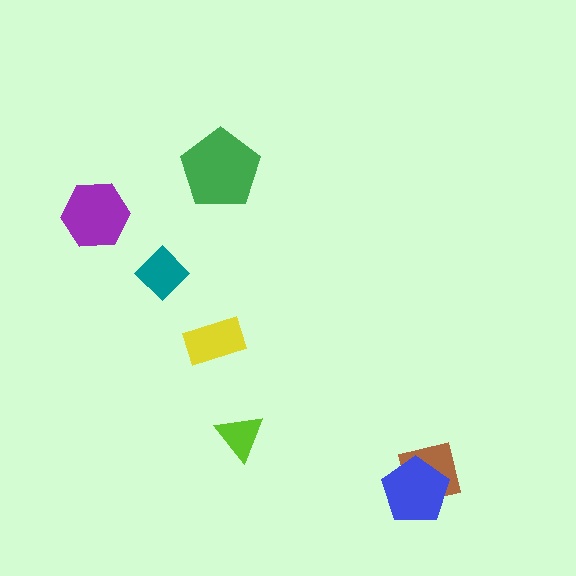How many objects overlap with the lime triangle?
0 objects overlap with the lime triangle.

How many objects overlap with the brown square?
1 object overlaps with the brown square.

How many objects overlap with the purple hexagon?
0 objects overlap with the purple hexagon.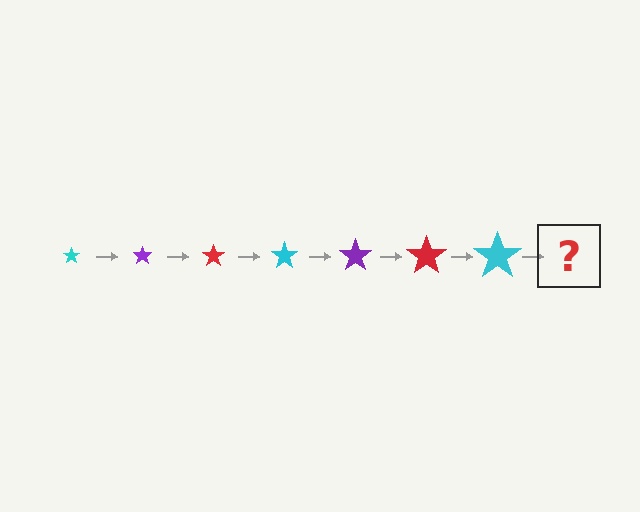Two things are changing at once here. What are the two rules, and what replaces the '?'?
The two rules are that the star grows larger each step and the color cycles through cyan, purple, and red. The '?' should be a purple star, larger than the previous one.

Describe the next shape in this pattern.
It should be a purple star, larger than the previous one.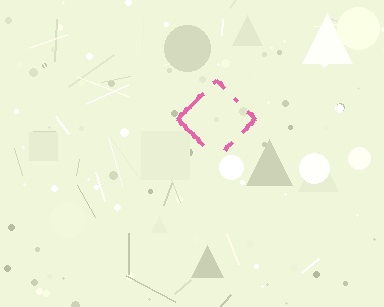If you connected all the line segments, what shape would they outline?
They would outline a diamond.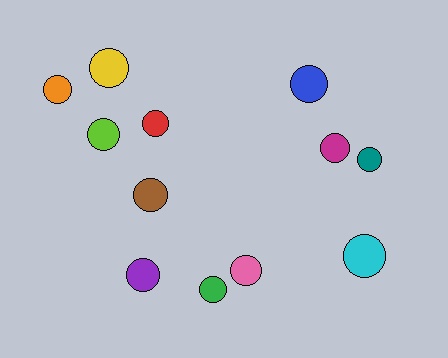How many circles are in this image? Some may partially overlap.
There are 12 circles.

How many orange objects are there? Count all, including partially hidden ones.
There is 1 orange object.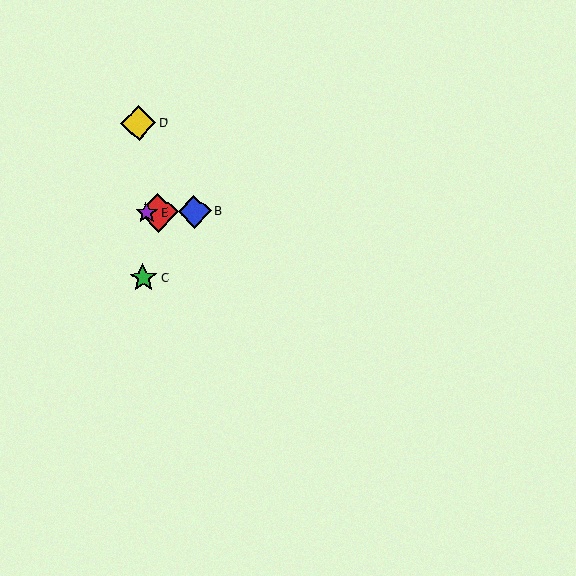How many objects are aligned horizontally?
3 objects (A, B, E) are aligned horizontally.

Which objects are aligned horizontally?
Objects A, B, E are aligned horizontally.